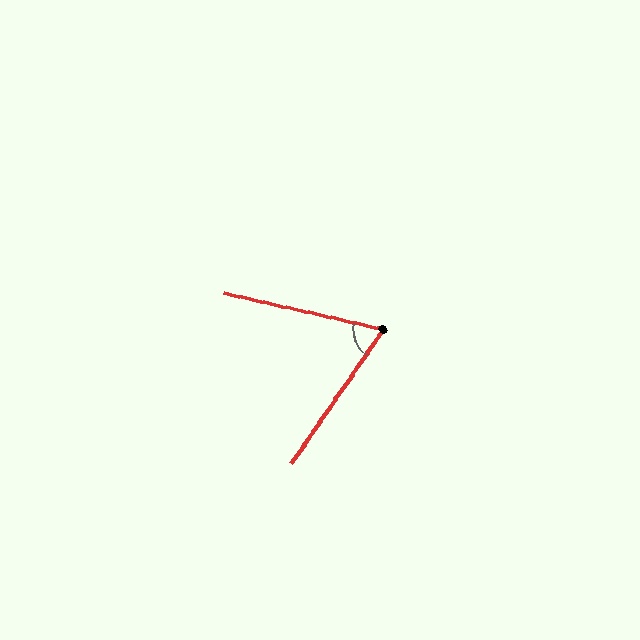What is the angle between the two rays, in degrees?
Approximately 69 degrees.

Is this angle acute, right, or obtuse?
It is acute.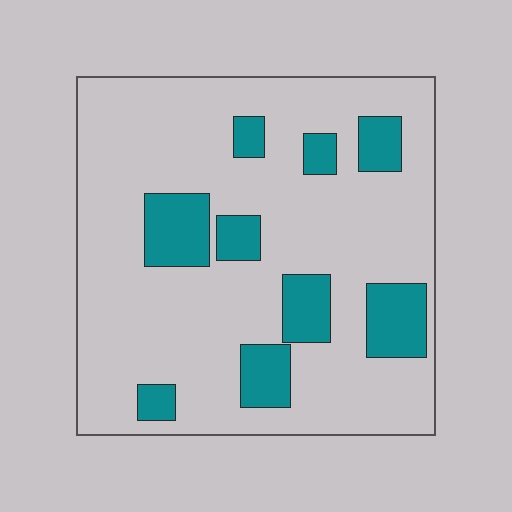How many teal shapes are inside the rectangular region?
9.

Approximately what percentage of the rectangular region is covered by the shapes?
Approximately 20%.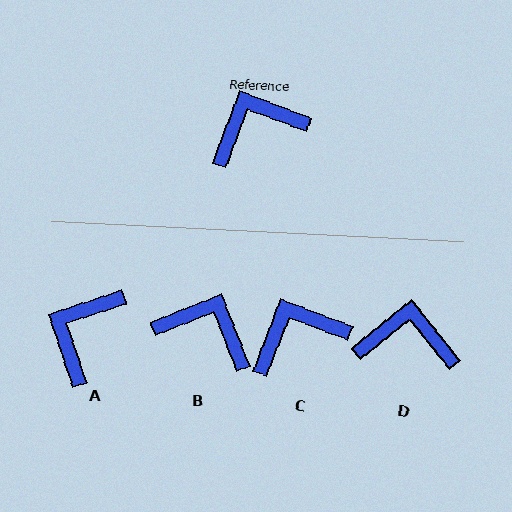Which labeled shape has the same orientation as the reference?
C.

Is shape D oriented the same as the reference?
No, it is off by about 30 degrees.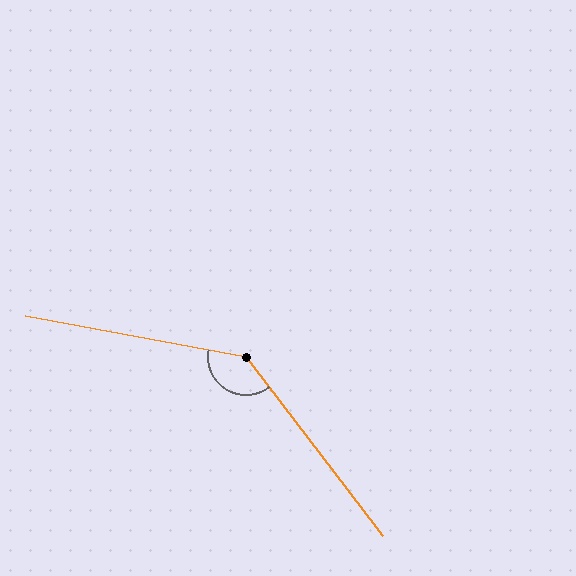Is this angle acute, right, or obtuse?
It is obtuse.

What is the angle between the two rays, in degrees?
Approximately 138 degrees.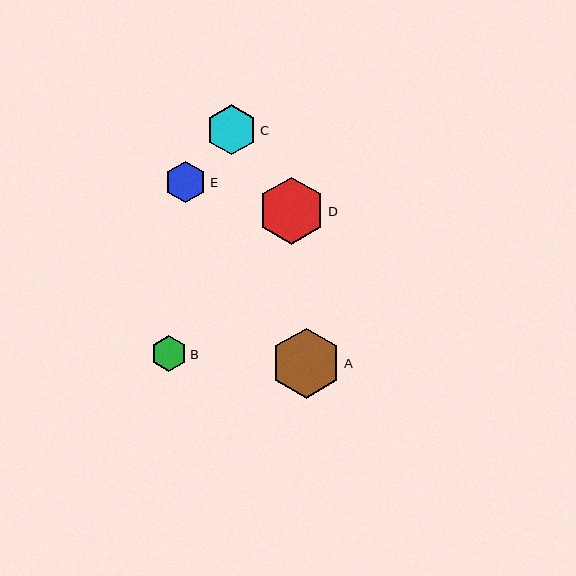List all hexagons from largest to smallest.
From largest to smallest: A, D, C, E, B.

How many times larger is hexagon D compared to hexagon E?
Hexagon D is approximately 1.6 times the size of hexagon E.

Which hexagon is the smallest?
Hexagon B is the smallest with a size of approximately 36 pixels.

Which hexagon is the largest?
Hexagon A is the largest with a size of approximately 70 pixels.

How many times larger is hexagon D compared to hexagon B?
Hexagon D is approximately 1.9 times the size of hexagon B.